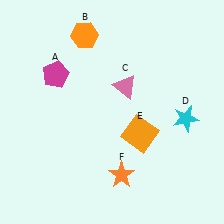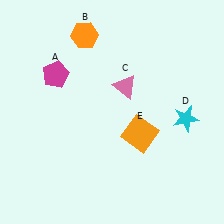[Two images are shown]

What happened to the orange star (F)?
The orange star (F) was removed in Image 2. It was in the bottom-right area of Image 1.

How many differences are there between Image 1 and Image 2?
There is 1 difference between the two images.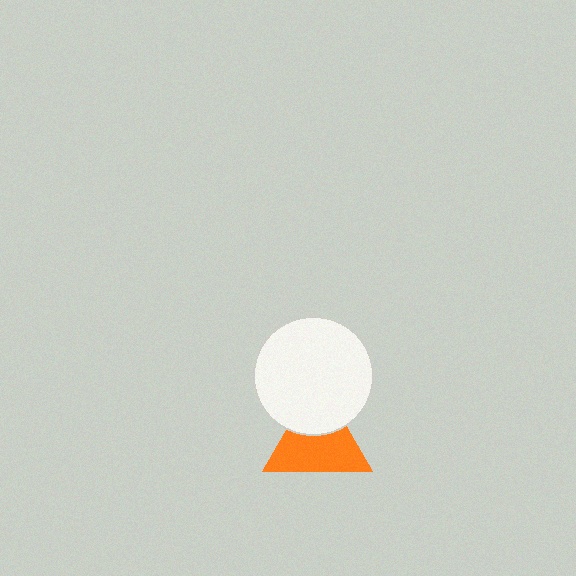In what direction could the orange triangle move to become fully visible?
The orange triangle could move down. That would shift it out from behind the white circle entirely.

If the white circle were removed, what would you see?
You would see the complete orange triangle.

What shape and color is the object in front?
The object in front is a white circle.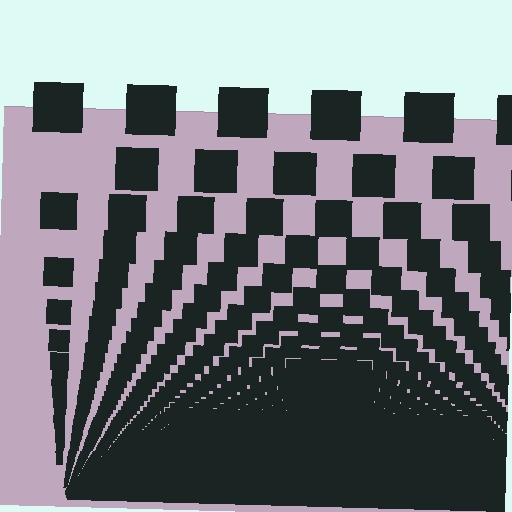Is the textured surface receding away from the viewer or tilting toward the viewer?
The surface appears to tilt toward the viewer. Texture elements get larger and sparser toward the top.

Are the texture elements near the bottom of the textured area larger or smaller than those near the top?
Smaller. The gradient is inverted — elements near the bottom are smaller and denser.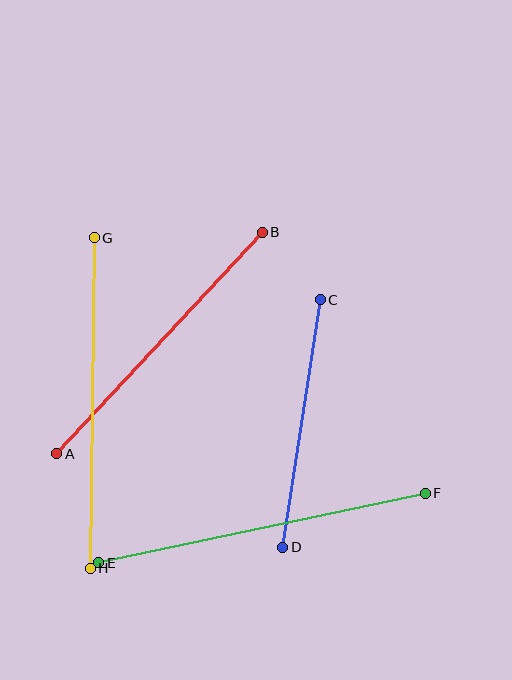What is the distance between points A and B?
The distance is approximately 302 pixels.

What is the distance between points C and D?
The distance is approximately 251 pixels.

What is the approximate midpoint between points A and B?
The midpoint is at approximately (160, 343) pixels.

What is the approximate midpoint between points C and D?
The midpoint is at approximately (302, 424) pixels.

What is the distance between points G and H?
The distance is approximately 330 pixels.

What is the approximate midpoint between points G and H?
The midpoint is at approximately (92, 403) pixels.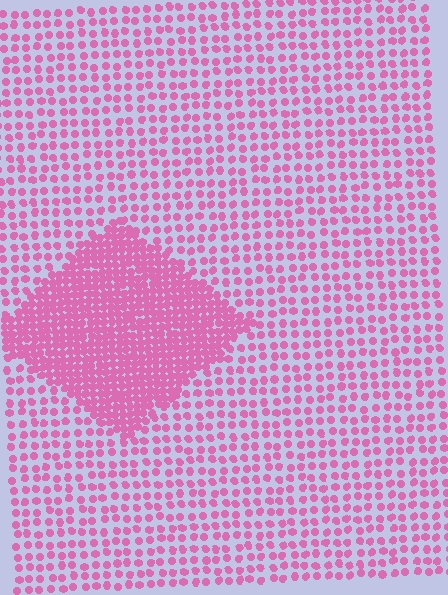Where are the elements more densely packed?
The elements are more densely packed inside the diamond boundary.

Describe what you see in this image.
The image contains small pink elements arranged at two different densities. A diamond-shaped region is visible where the elements are more densely packed than the surrounding area.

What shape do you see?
I see a diamond.